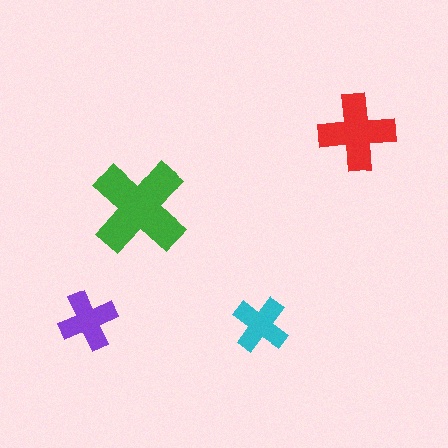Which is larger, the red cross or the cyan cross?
The red one.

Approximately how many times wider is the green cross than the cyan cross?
About 2 times wider.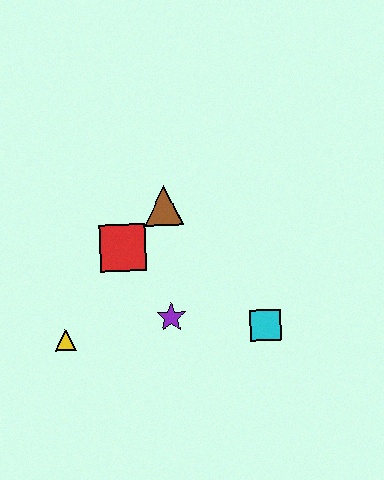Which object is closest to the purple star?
The red square is closest to the purple star.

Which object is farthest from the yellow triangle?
The cyan square is farthest from the yellow triangle.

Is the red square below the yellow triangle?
No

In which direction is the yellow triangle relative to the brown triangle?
The yellow triangle is below the brown triangle.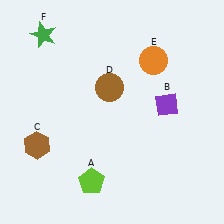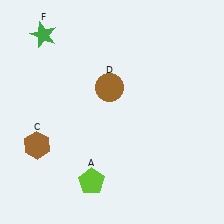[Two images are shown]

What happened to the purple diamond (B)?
The purple diamond (B) was removed in Image 2. It was in the top-right area of Image 1.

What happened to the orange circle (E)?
The orange circle (E) was removed in Image 2. It was in the top-right area of Image 1.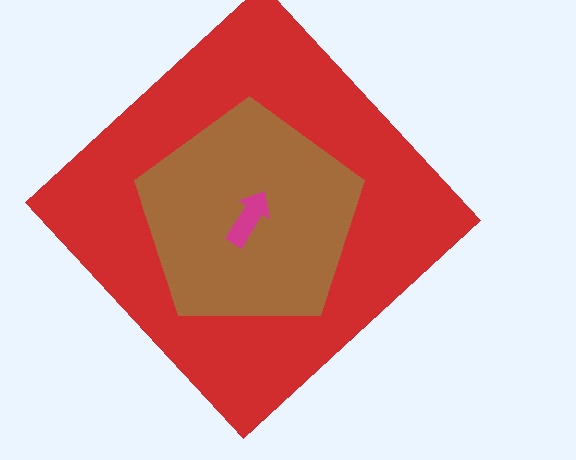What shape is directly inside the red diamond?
The brown pentagon.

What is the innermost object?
The magenta arrow.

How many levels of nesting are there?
3.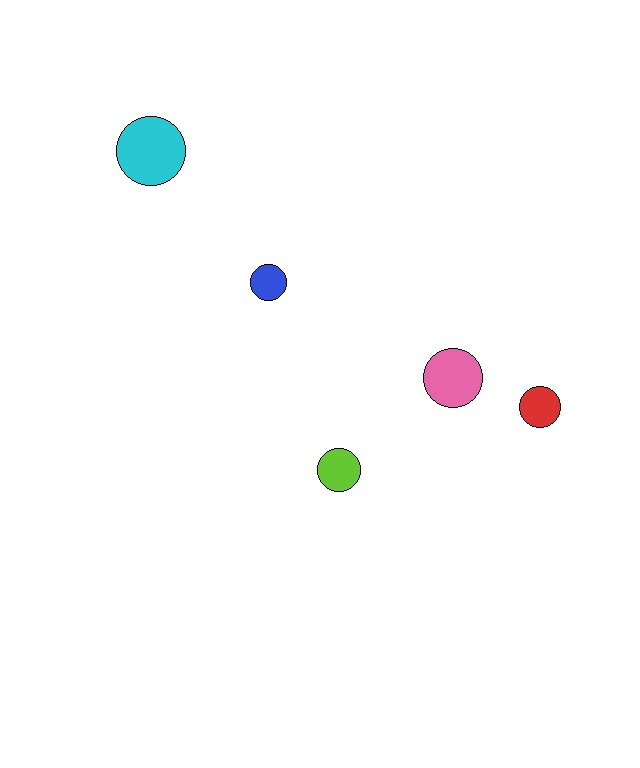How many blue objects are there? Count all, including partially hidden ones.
There is 1 blue object.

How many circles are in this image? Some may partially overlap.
There are 5 circles.